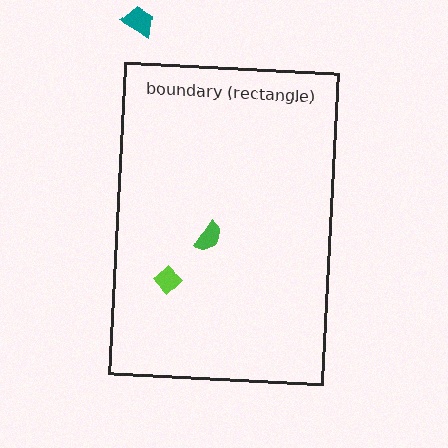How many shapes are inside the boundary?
2 inside, 1 outside.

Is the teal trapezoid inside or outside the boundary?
Outside.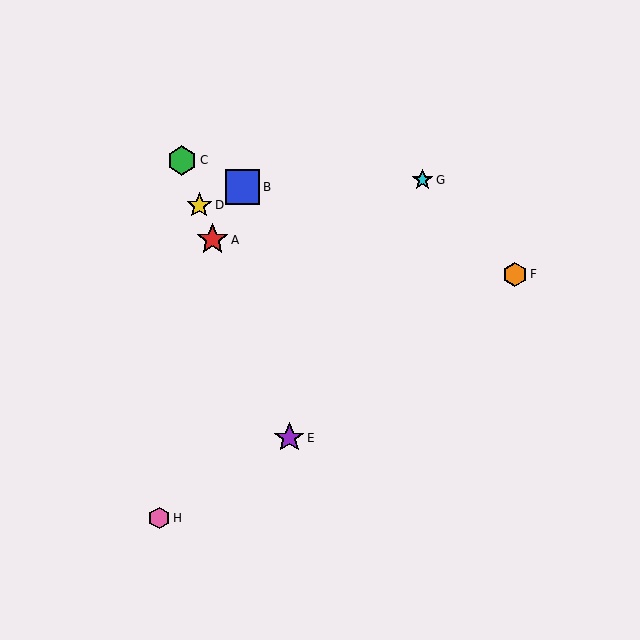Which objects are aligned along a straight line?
Objects A, C, D, E are aligned along a straight line.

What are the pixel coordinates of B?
Object B is at (243, 187).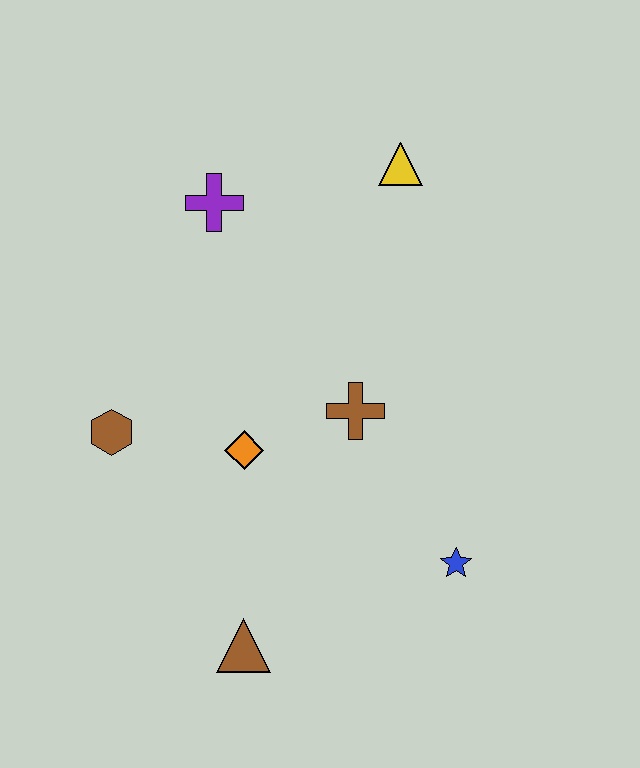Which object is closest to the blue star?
The brown cross is closest to the blue star.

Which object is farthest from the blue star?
The purple cross is farthest from the blue star.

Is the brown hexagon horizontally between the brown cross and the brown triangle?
No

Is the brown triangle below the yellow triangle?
Yes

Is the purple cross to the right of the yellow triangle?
No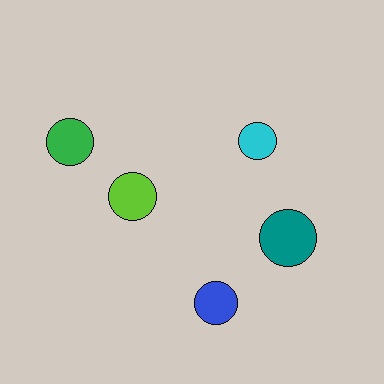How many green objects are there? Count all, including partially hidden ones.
There is 1 green object.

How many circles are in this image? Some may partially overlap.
There are 5 circles.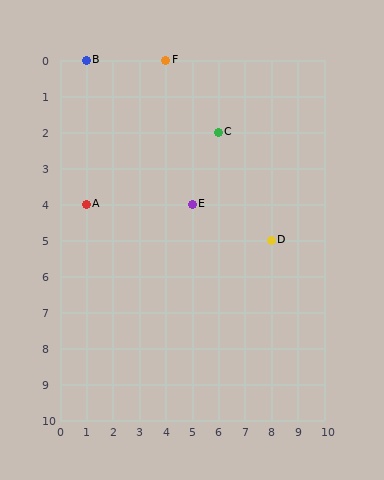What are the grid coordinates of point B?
Point B is at grid coordinates (1, 0).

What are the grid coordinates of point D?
Point D is at grid coordinates (8, 5).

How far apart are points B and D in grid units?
Points B and D are 7 columns and 5 rows apart (about 8.6 grid units diagonally).